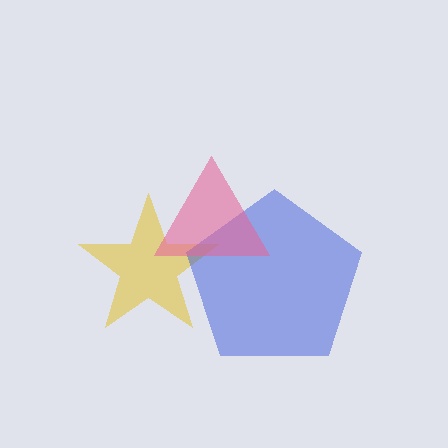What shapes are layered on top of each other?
The layered shapes are: a yellow star, a blue pentagon, a pink triangle.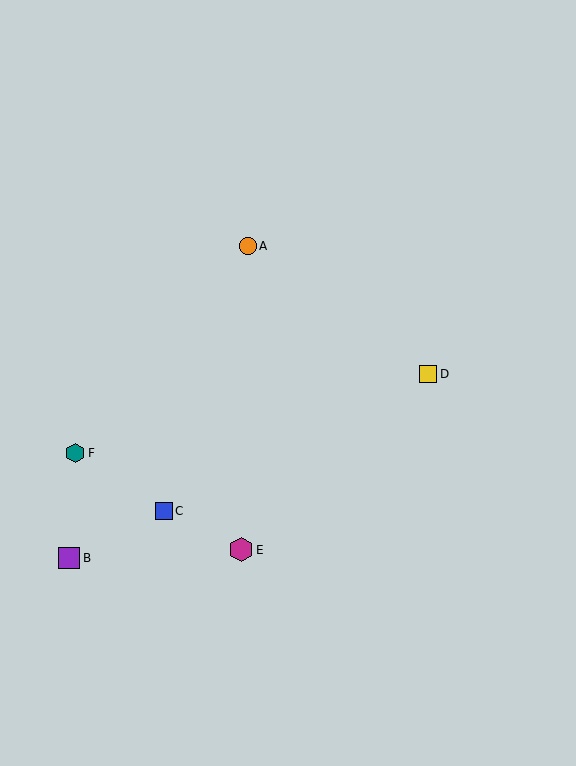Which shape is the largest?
The magenta hexagon (labeled E) is the largest.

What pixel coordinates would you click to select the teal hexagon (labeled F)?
Click at (75, 453) to select the teal hexagon F.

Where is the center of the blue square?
The center of the blue square is at (164, 511).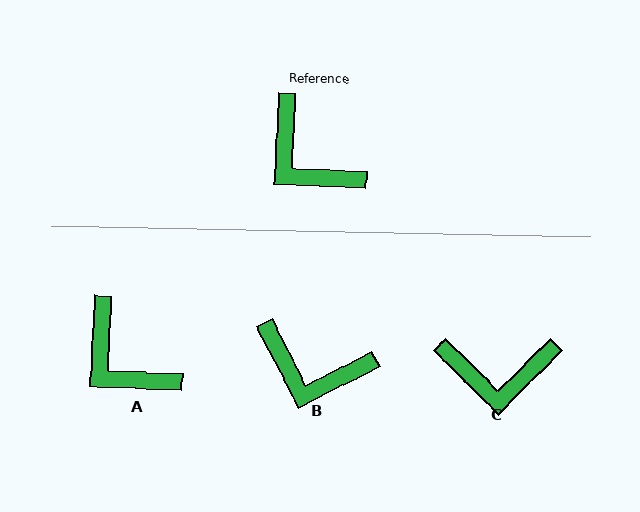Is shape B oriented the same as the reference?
No, it is off by about 30 degrees.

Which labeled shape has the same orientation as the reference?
A.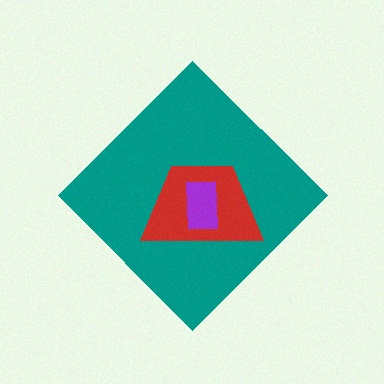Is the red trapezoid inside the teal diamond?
Yes.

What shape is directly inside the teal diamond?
The red trapezoid.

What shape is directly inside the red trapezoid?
The purple rectangle.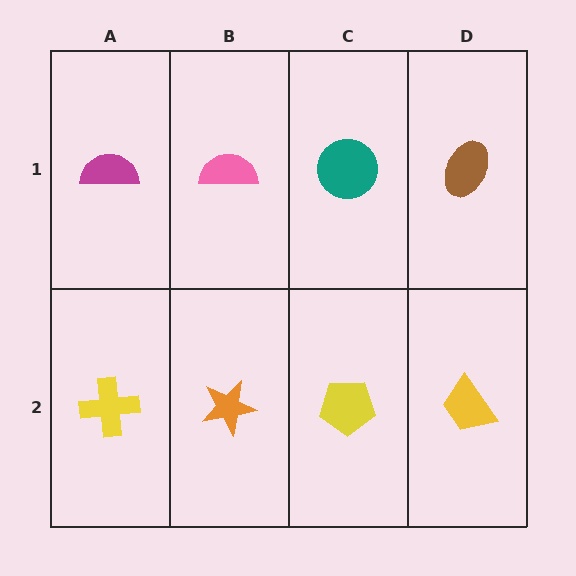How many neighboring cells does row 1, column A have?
2.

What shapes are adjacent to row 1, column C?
A yellow pentagon (row 2, column C), a pink semicircle (row 1, column B), a brown ellipse (row 1, column D).